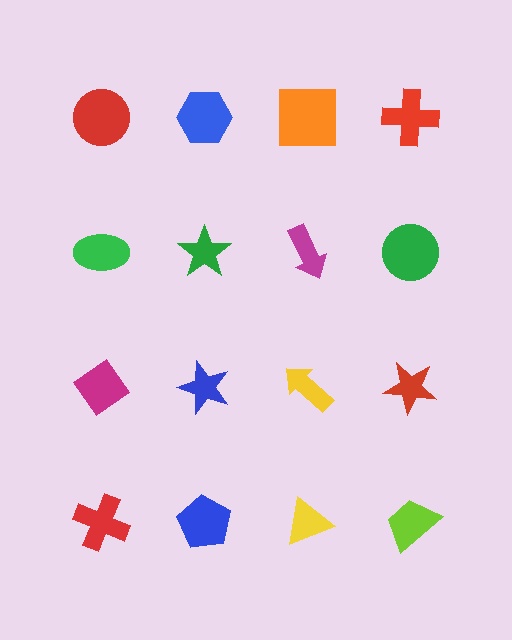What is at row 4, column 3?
A yellow triangle.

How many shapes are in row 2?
4 shapes.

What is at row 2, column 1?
A green ellipse.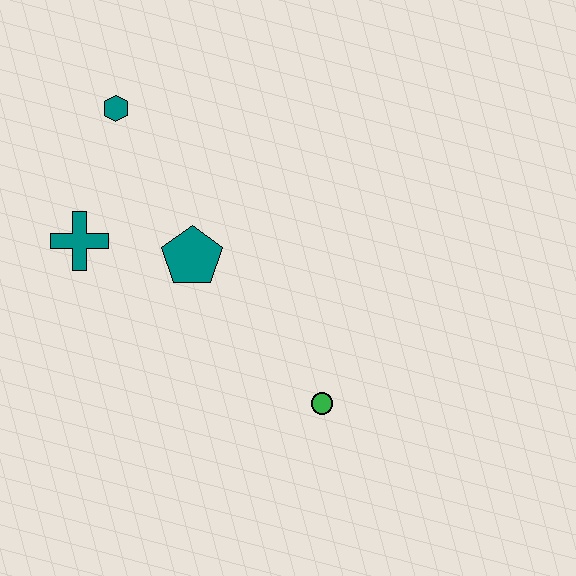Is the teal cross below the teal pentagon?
No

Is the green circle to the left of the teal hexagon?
No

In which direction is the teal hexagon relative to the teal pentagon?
The teal hexagon is above the teal pentagon.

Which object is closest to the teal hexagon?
The teal cross is closest to the teal hexagon.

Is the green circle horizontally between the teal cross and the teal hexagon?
No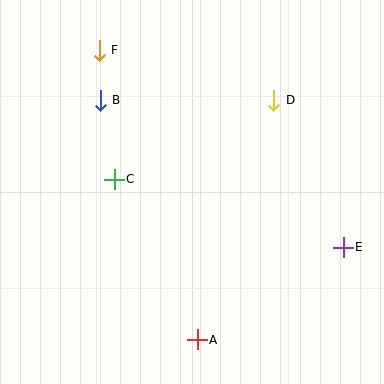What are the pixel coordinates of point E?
Point E is at (343, 247).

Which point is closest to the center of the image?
Point C at (114, 179) is closest to the center.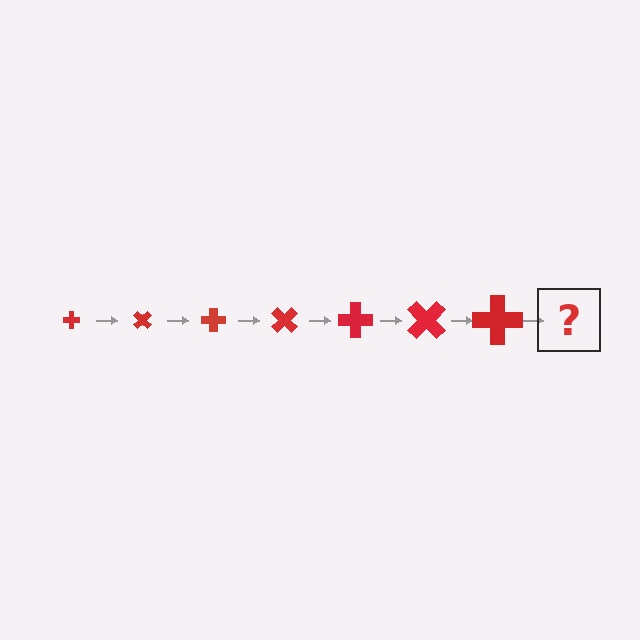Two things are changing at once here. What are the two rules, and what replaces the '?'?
The two rules are that the cross grows larger each step and it rotates 45 degrees each step. The '?' should be a cross, larger than the previous one and rotated 315 degrees from the start.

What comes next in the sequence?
The next element should be a cross, larger than the previous one and rotated 315 degrees from the start.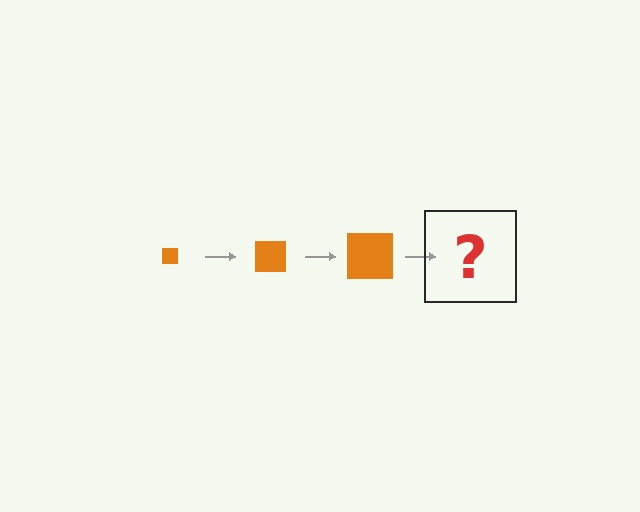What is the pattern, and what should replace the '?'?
The pattern is that the square gets progressively larger each step. The '?' should be an orange square, larger than the previous one.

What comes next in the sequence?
The next element should be an orange square, larger than the previous one.